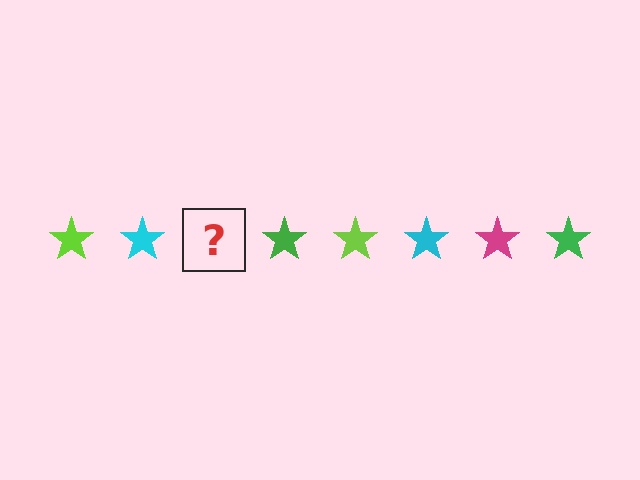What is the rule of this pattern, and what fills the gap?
The rule is that the pattern cycles through lime, cyan, magenta, green stars. The gap should be filled with a magenta star.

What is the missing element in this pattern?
The missing element is a magenta star.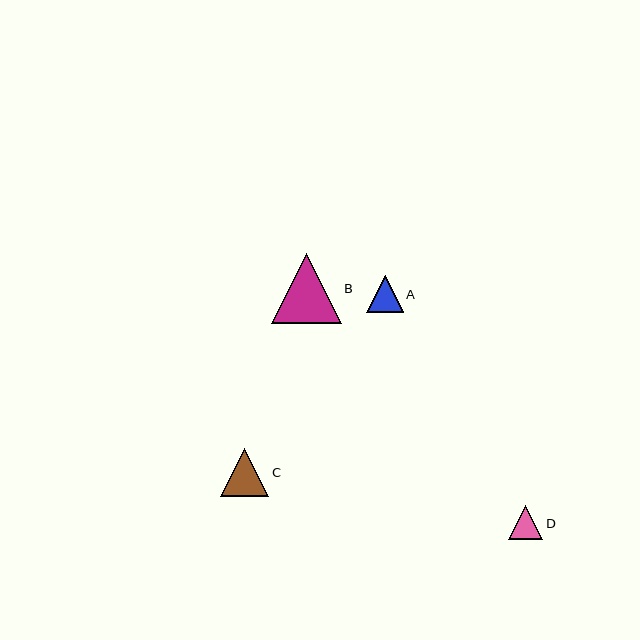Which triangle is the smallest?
Triangle D is the smallest with a size of approximately 34 pixels.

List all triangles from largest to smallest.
From largest to smallest: B, C, A, D.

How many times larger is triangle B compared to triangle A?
Triangle B is approximately 1.9 times the size of triangle A.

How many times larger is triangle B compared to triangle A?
Triangle B is approximately 1.9 times the size of triangle A.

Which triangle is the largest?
Triangle B is the largest with a size of approximately 69 pixels.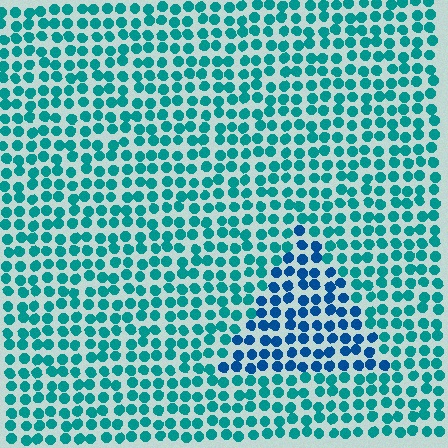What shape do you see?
I see a triangle.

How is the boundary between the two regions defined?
The boundary is defined purely by a slight shift in hue (about 33 degrees). Spacing, size, and orientation are identical on both sides.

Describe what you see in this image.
The image is filled with small teal elements in a uniform arrangement. A triangle-shaped region is visible where the elements are tinted to a slightly different hue, forming a subtle color boundary.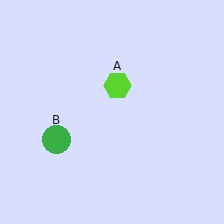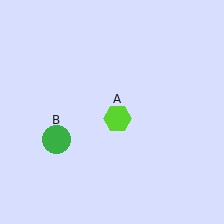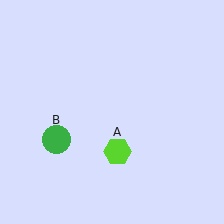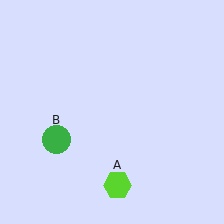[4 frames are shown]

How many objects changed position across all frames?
1 object changed position: lime hexagon (object A).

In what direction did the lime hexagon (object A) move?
The lime hexagon (object A) moved down.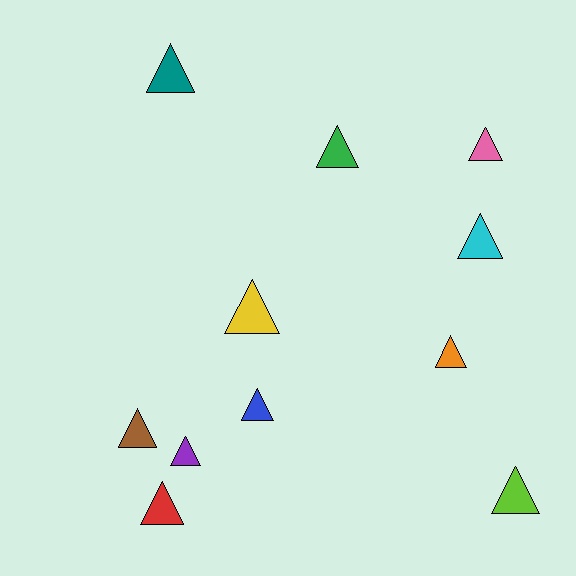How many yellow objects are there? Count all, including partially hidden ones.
There is 1 yellow object.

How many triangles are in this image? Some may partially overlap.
There are 11 triangles.